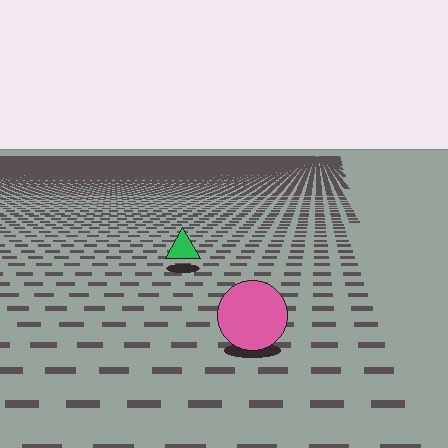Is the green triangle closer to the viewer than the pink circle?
No. The pink circle is closer — you can tell from the texture gradient: the ground texture is coarser near it.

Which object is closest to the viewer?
The pink circle is closest. The texture marks near it are larger and more spread out.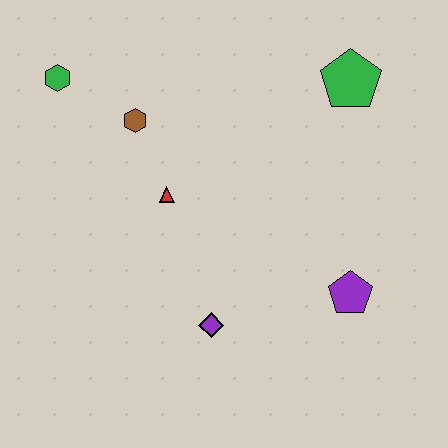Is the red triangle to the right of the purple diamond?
No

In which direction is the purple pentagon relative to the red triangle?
The purple pentagon is to the right of the red triangle.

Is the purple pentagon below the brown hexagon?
Yes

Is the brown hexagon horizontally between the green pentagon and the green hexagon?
Yes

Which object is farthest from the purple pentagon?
The green hexagon is farthest from the purple pentagon.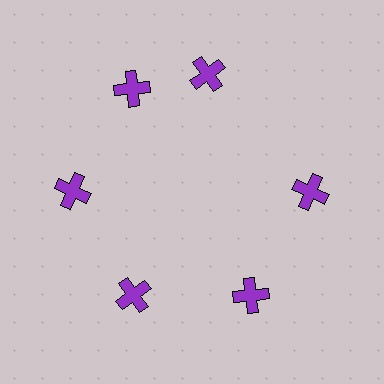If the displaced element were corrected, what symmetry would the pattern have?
It would have 6-fold rotational symmetry — the pattern would map onto itself every 60 degrees.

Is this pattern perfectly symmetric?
No. The 6 purple crosses are arranged in a ring, but one element near the 1 o'clock position is rotated out of alignment along the ring, breaking the 6-fold rotational symmetry.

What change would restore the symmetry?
The symmetry would be restored by rotating it back into even spacing with its neighbors so that all 6 crosses sit at equal angles and equal distance from the center.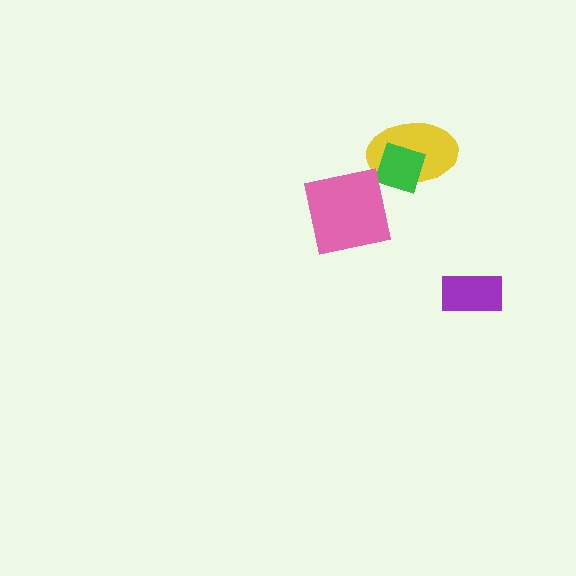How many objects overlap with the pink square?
0 objects overlap with the pink square.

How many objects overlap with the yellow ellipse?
1 object overlaps with the yellow ellipse.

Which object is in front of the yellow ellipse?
The green diamond is in front of the yellow ellipse.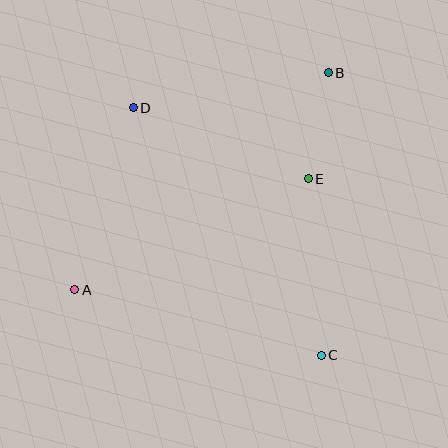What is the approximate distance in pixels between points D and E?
The distance between D and E is approximately 189 pixels.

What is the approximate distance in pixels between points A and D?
The distance between A and D is approximately 191 pixels.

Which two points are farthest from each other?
Points A and B are farthest from each other.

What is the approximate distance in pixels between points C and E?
The distance between C and E is approximately 177 pixels.